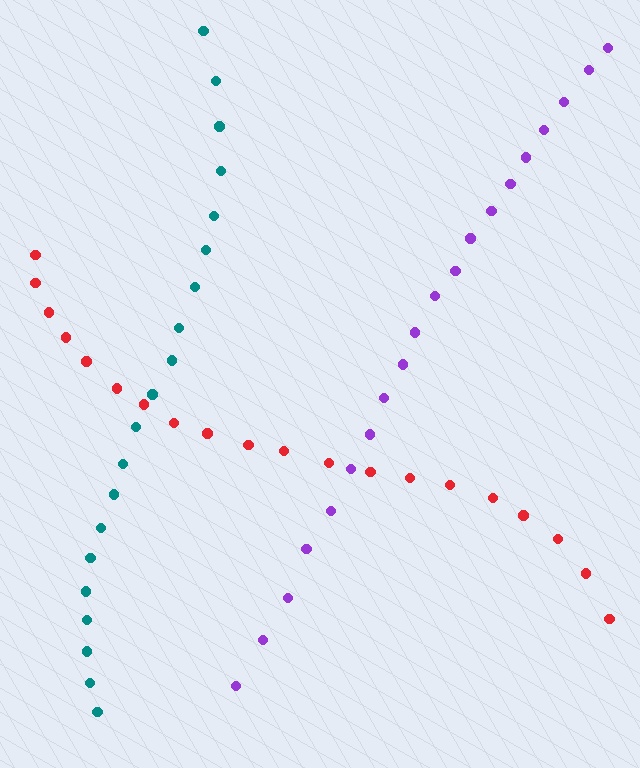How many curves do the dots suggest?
There are 3 distinct paths.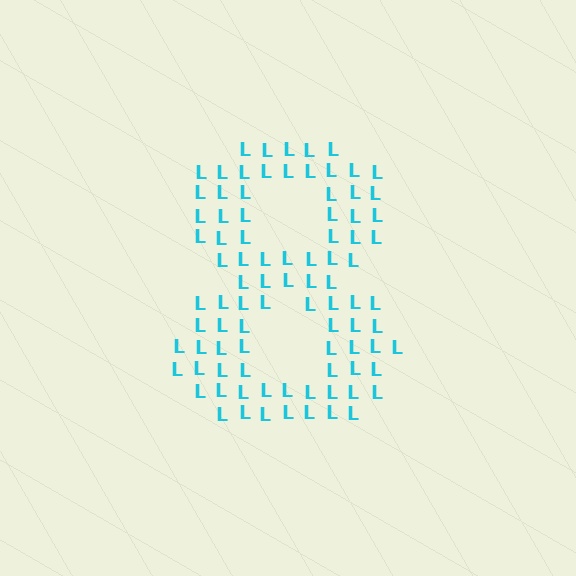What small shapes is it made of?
It is made of small letter L's.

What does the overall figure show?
The overall figure shows the digit 8.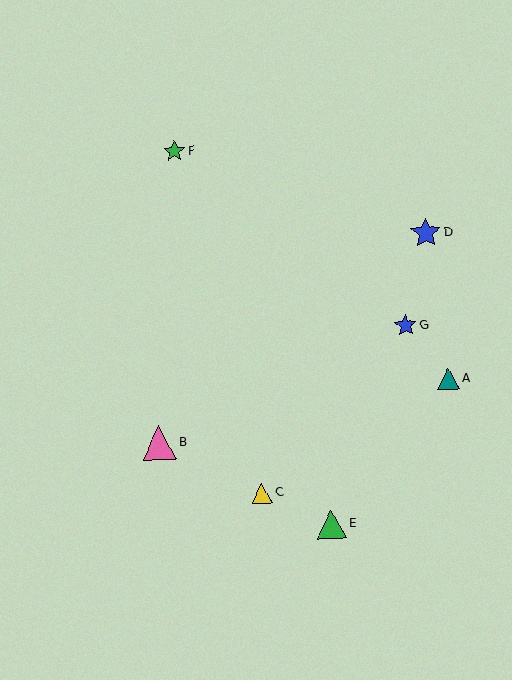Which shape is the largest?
The pink triangle (labeled B) is the largest.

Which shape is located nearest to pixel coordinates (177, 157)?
The green star (labeled F) at (174, 151) is nearest to that location.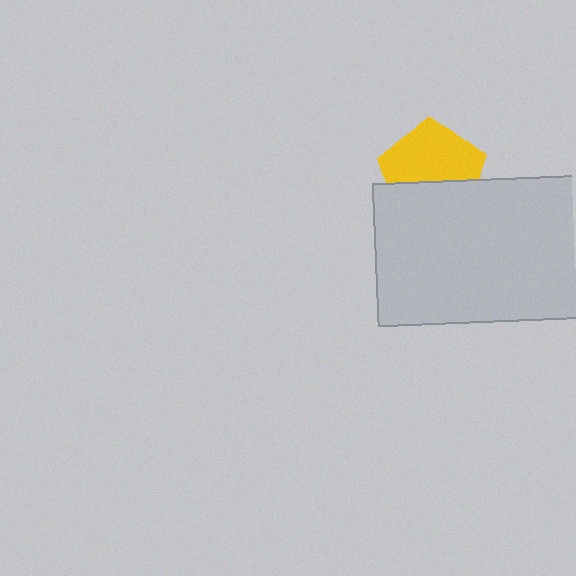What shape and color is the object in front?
The object in front is a light gray rectangle.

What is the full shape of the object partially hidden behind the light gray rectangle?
The partially hidden object is a yellow pentagon.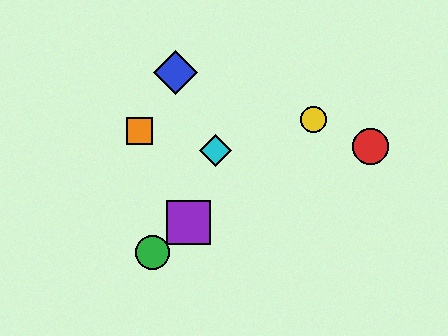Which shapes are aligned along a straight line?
The green circle, the yellow circle, the purple square are aligned along a straight line.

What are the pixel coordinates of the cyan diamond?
The cyan diamond is at (216, 151).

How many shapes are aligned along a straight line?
3 shapes (the green circle, the yellow circle, the purple square) are aligned along a straight line.